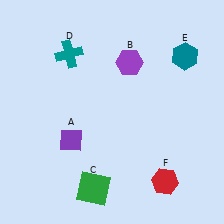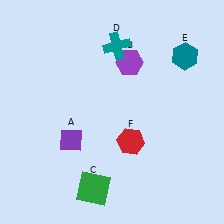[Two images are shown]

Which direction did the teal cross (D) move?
The teal cross (D) moved right.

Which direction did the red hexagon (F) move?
The red hexagon (F) moved up.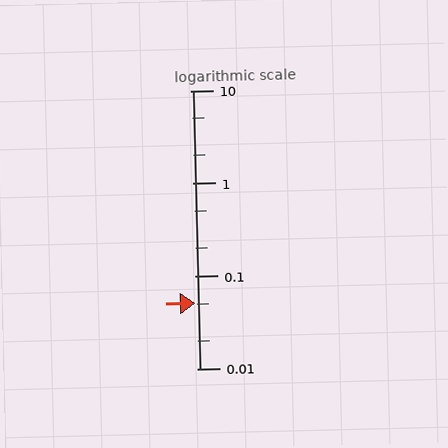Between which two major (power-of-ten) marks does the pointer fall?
The pointer is between 0.01 and 0.1.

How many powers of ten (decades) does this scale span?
The scale spans 3 decades, from 0.01 to 10.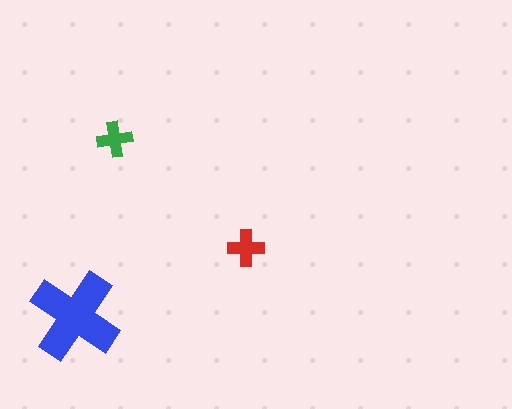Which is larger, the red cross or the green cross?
The red one.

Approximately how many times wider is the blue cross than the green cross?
About 2.5 times wider.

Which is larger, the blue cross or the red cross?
The blue one.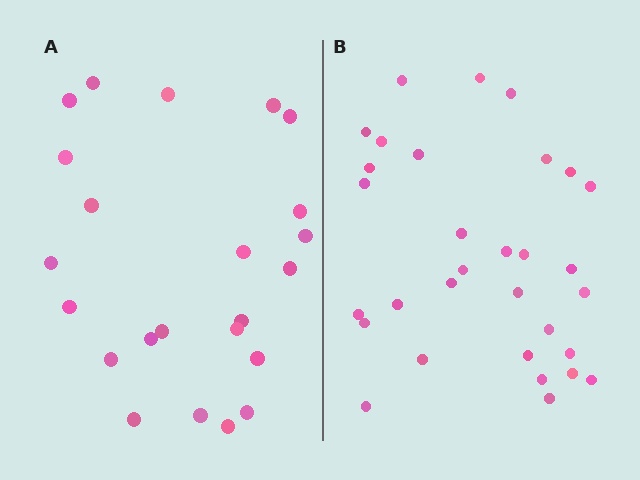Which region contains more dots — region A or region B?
Region B (the right region) has more dots.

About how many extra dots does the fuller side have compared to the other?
Region B has roughly 8 or so more dots than region A.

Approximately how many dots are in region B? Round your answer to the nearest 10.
About 30 dots. (The exact count is 31, which rounds to 30.)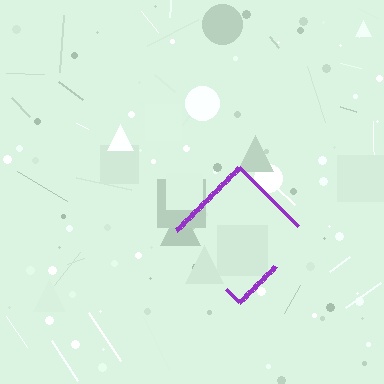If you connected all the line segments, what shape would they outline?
They would outline a diamond.